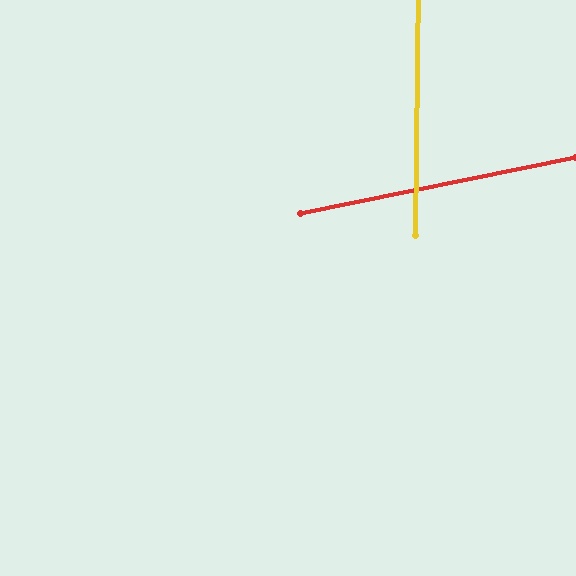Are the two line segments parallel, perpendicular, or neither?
Neither parallel nor perpendicular — they differ by about 78°.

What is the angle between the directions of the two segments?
Approximately 78 degrees.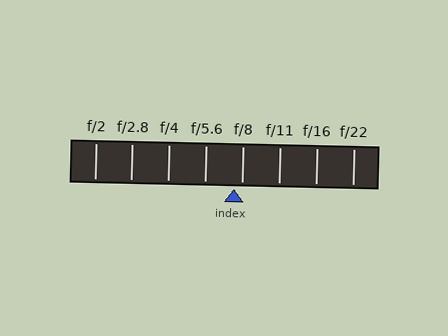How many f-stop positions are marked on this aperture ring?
There are 8 f-stop positions marked.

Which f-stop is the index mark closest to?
The index mark is closest to f/8.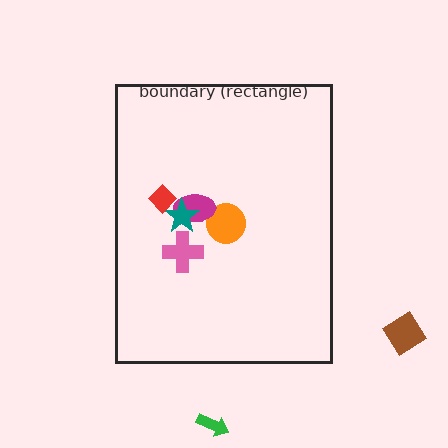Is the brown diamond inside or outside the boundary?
Outside.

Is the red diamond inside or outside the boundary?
Inside.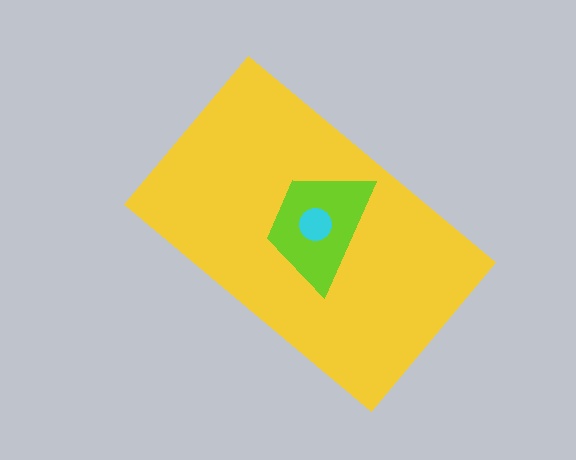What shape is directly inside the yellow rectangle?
The lime trapezoid.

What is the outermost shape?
The yellow rectangle.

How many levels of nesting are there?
3.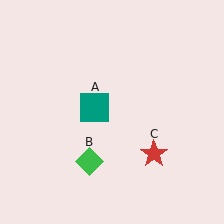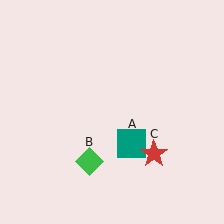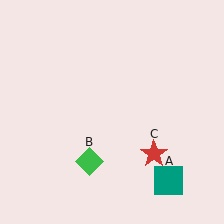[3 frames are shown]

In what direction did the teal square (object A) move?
The teal square (object A) moved down and to the right.